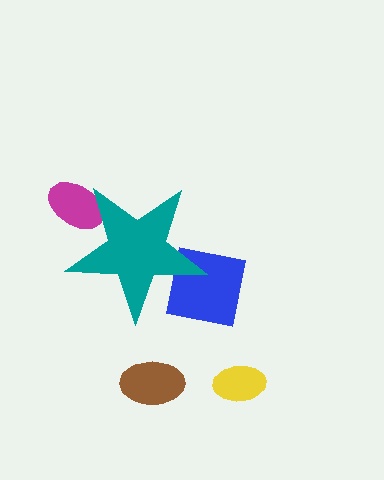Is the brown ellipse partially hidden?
No, the brown ellipse is fully visible.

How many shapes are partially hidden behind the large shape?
2 shapes are partially hidden.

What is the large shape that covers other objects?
A teal star.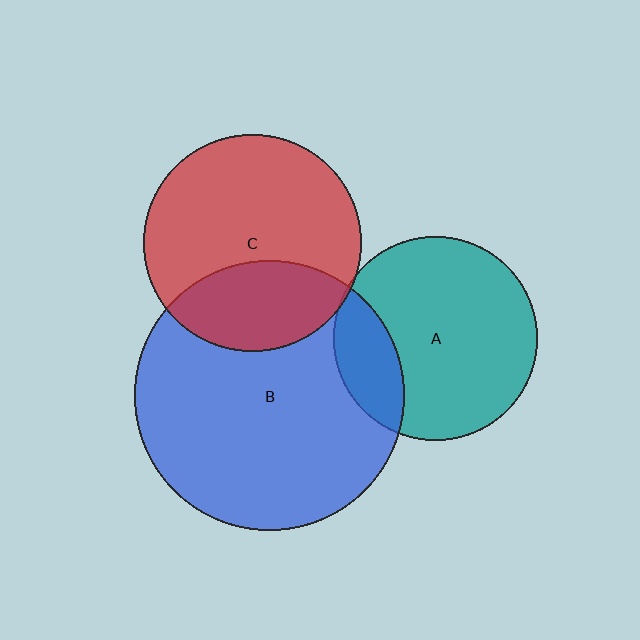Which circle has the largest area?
Circle B (blue).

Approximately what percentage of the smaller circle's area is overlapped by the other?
Approximately 30%.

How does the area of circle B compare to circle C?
Approximately 1.5 times.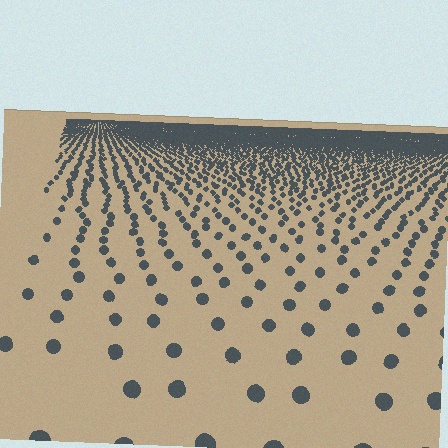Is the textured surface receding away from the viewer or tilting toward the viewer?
The surface is receding away from the viewer. Texture elements get smaller and denser toward the top.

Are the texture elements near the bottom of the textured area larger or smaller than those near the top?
Larger. Near the bottom, elements are closer to the viewer and appear at a bigger on-screen size.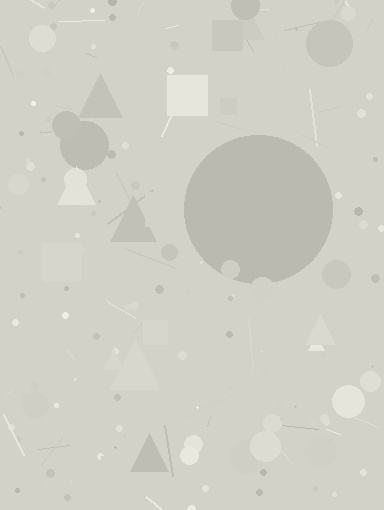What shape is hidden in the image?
A circle is hidden in the image.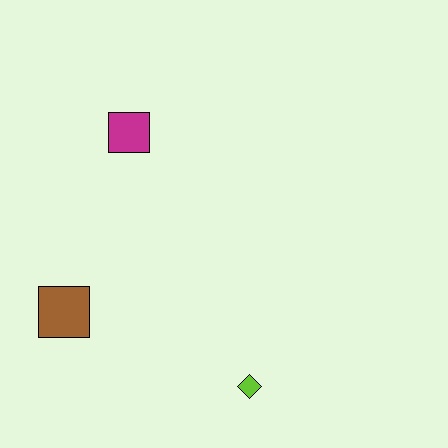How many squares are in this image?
There are 2 squares.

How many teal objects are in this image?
There are no teal objects.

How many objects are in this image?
There are 3 objects.